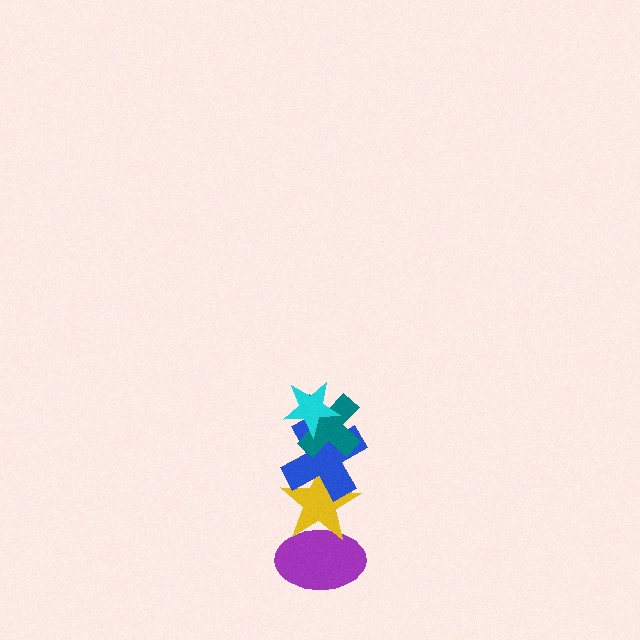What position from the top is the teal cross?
The teal cross is 2nd from the top.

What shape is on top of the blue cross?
The teal cross is on top of the blue cross.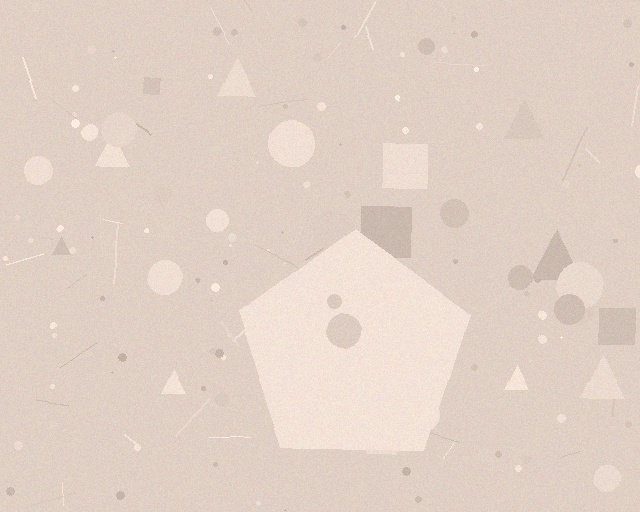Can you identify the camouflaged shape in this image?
The camouflaged shape is a pentagon.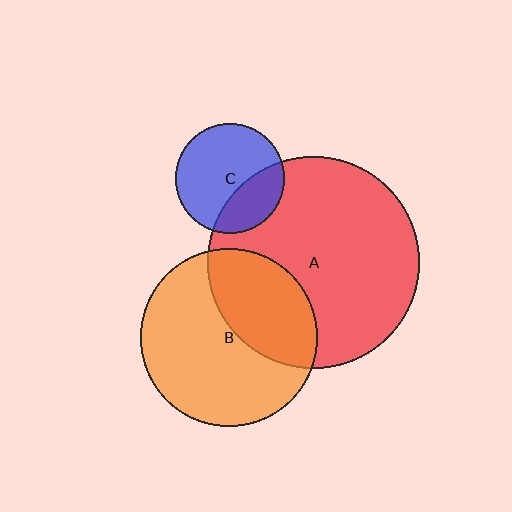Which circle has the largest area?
Circle A (red).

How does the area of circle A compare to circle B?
Approximately 1.4 times.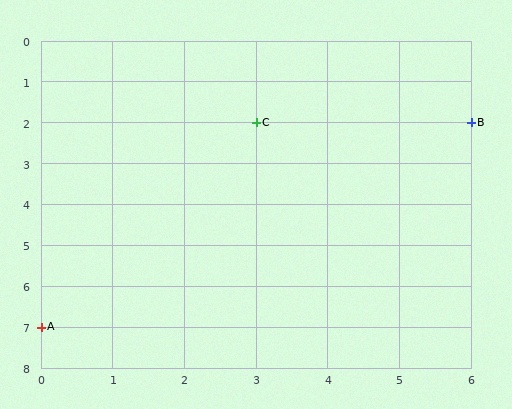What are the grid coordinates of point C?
Point C is at grid coordinates (3, 2).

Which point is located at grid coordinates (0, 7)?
Point A is at (0, 7).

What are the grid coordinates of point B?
Point B is at grid coordinates (6, 2).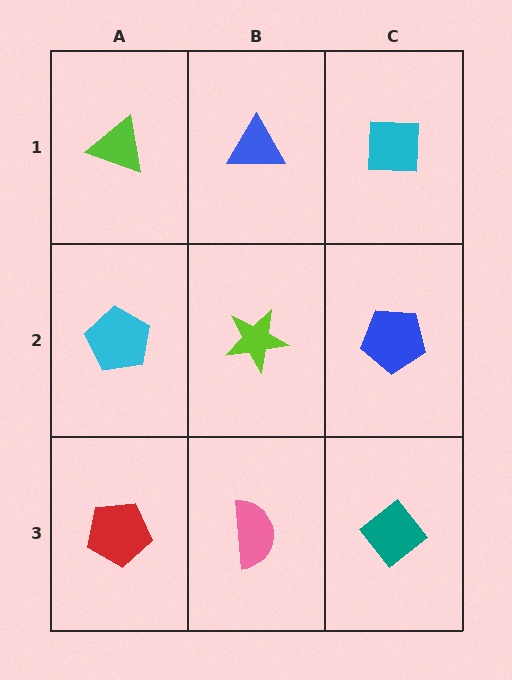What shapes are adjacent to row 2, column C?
A cyan square (row 1, column C), a teal diamond (row 3, column C), a lime star (row 2, column B).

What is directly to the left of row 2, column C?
A lime star.